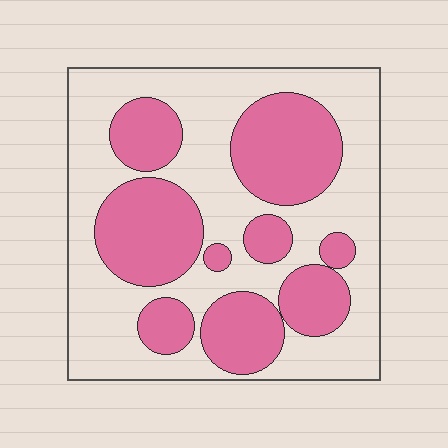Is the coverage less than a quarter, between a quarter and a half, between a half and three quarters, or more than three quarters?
Between a quarter and a half.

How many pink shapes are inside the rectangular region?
9.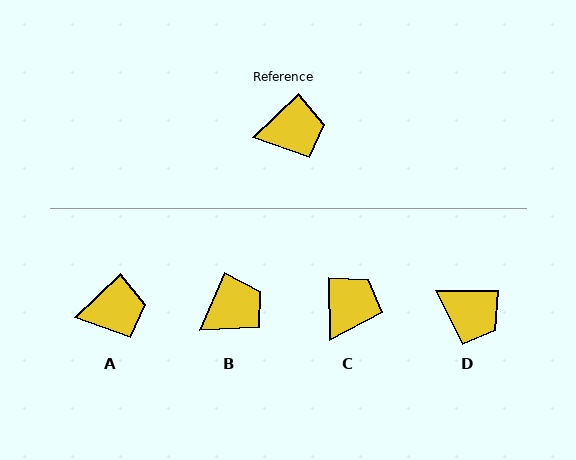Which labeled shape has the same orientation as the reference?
A.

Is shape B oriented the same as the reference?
No, it is off by about 23 degrees.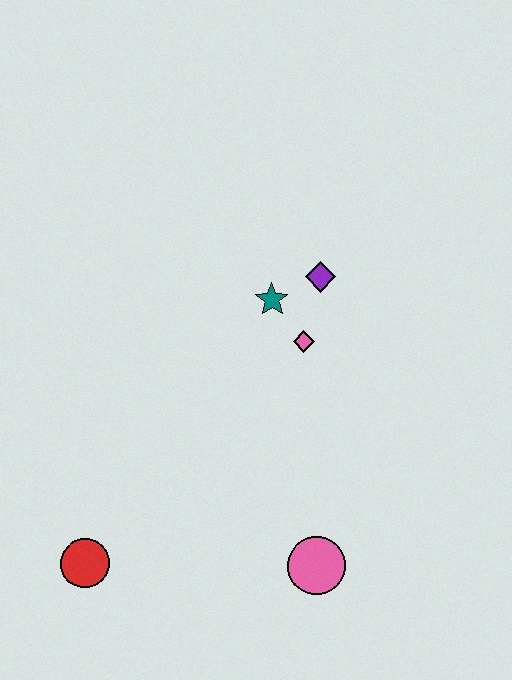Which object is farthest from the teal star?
The red circle is farthest from the teal star.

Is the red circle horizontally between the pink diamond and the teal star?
No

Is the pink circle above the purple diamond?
No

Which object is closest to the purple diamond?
The teal star is closest to the purple diamond.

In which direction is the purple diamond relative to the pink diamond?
The purple diamond is above the pink diamond.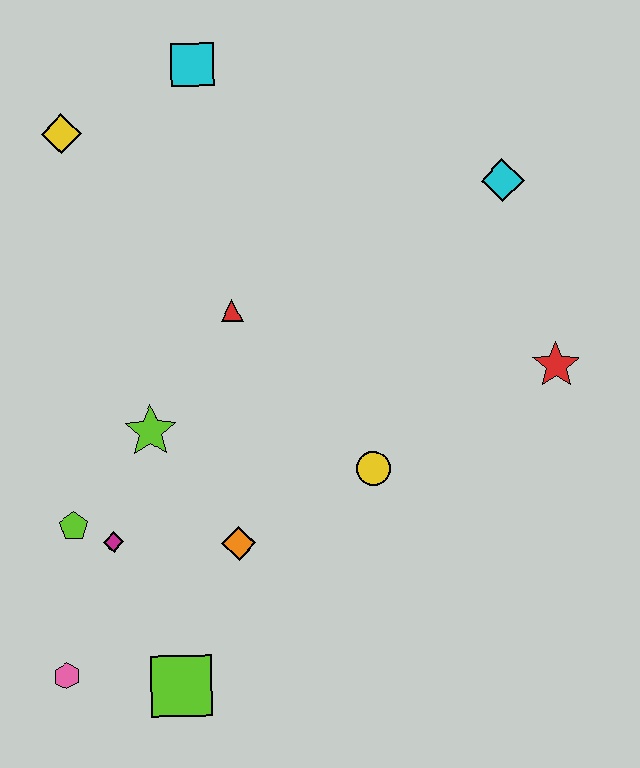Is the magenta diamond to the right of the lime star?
No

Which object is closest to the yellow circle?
The orange diamond is closest to the yellow circle.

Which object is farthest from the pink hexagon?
The cyan diamond is farthest from the pink hexagon.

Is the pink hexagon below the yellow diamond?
Yes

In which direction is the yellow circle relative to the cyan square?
The yellow circle is below the cyan square.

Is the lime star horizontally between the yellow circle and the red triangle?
No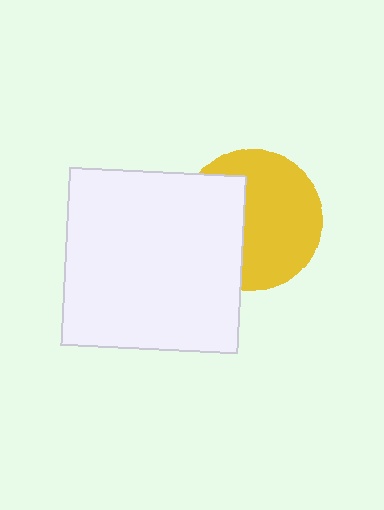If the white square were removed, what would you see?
You would see the complete yellow circle.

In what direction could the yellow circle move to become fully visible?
The yellow circle could move right. That would shift it out from behind the white square entirely.